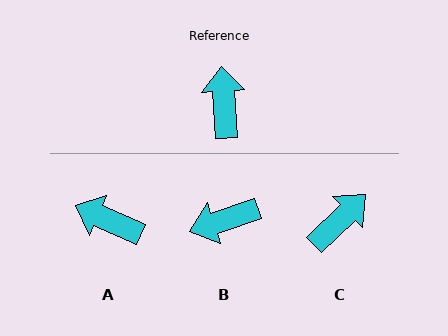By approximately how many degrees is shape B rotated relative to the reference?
Approximately 104 degrees counter-clockwise.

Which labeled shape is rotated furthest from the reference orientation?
B, about 104 degrees away.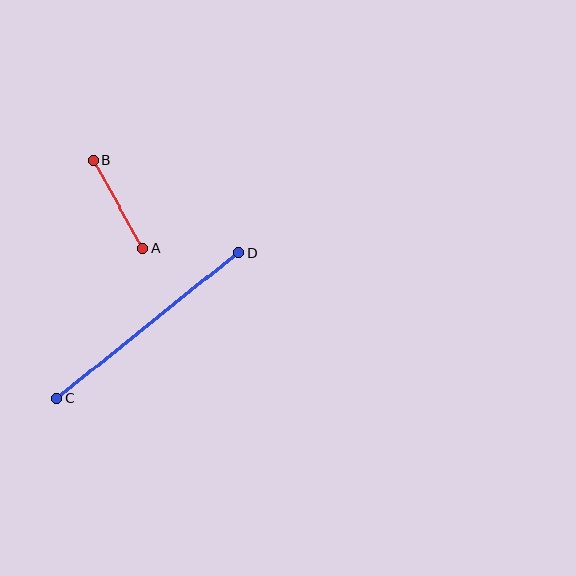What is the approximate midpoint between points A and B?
The midpoint is at approximately (118, 204) pixels.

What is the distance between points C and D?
The distance is approximately 233 pixels.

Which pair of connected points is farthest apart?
Points C and D are farthest apart.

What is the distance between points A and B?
The distance is approximately 101 pixels.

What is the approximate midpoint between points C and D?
The midpoint is at approximately (148, 325) pixels.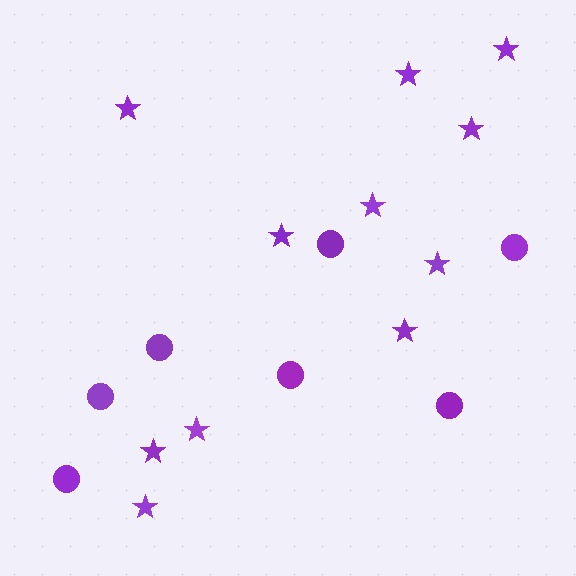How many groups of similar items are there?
There are 2 groups: one group of circles (7) and one group of stars (11).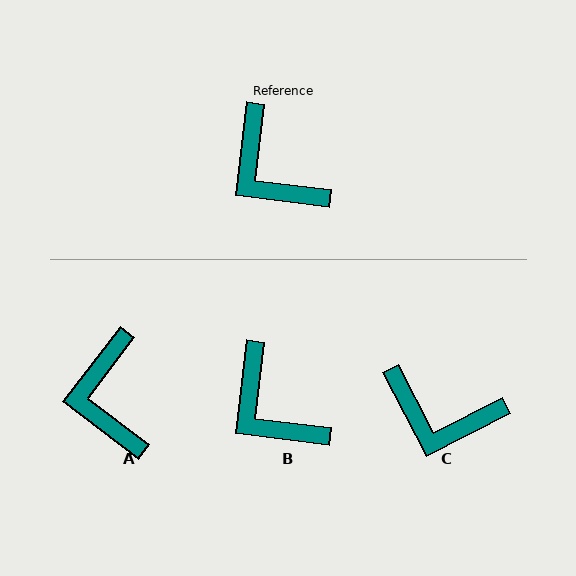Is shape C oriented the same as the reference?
No, it is off by about 34 degrees.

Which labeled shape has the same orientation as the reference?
B.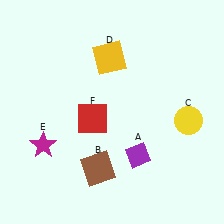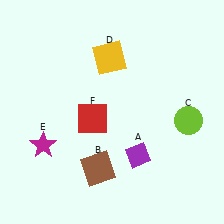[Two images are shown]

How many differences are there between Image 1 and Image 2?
There is 1 difference between the two images.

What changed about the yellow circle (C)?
In Image 1, C is yellow. In Image 2, it changed to lime.